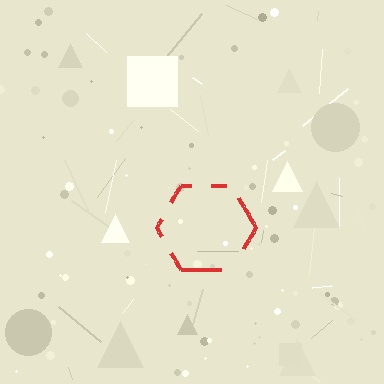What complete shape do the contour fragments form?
The contour fragments form a hexagon.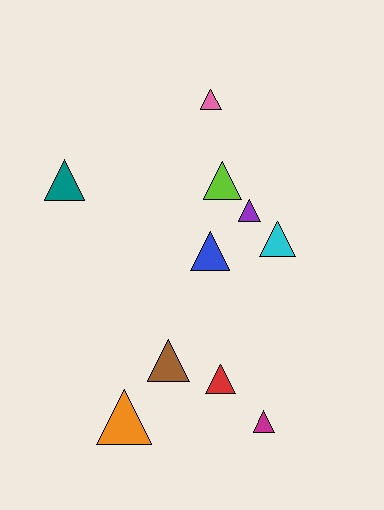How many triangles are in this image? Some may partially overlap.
There are 10 triangles.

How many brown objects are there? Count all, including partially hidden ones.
There is 1 brown object.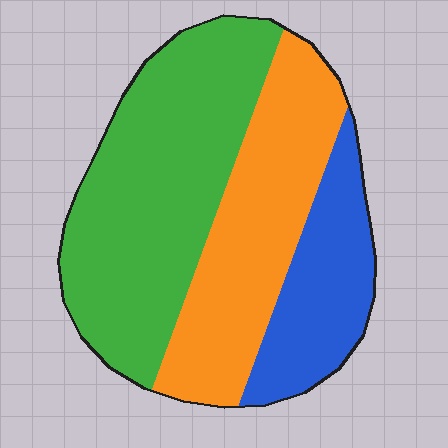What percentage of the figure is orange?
Orange covers about 35% of the figure.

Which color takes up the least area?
Blue, at roughly 20%.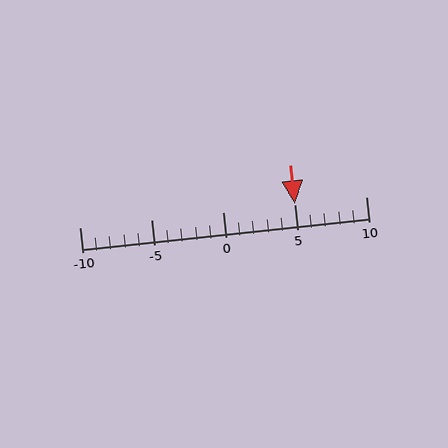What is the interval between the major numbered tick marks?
The major tick marks are spaced 5 units apart.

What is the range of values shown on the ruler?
The ruler shows values from -10 to 10.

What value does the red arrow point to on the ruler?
The red arrow points to approximately 5.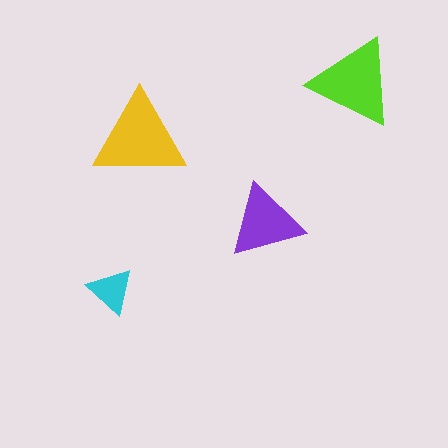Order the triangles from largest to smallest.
the yellow one, the lime one, the purple one, the cyan one.